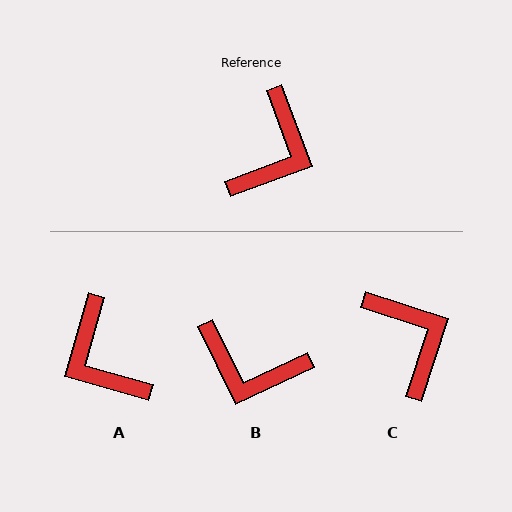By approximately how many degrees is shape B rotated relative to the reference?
Approximately 84 degrees clockwise.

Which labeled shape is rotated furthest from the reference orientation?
A, about 126 degrees away.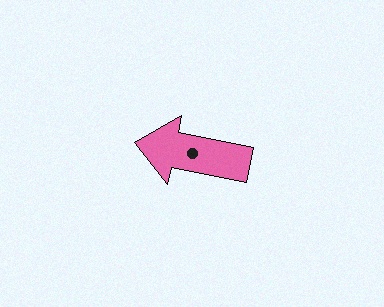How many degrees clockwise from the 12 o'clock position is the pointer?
Approximately 281 degrees.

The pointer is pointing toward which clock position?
Roughly 9 o'clock.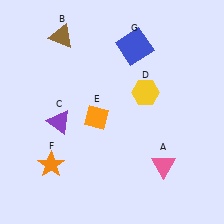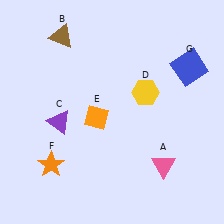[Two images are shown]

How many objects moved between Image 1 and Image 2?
1 object moved between the two images.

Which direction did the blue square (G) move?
The blue square (G) moved right.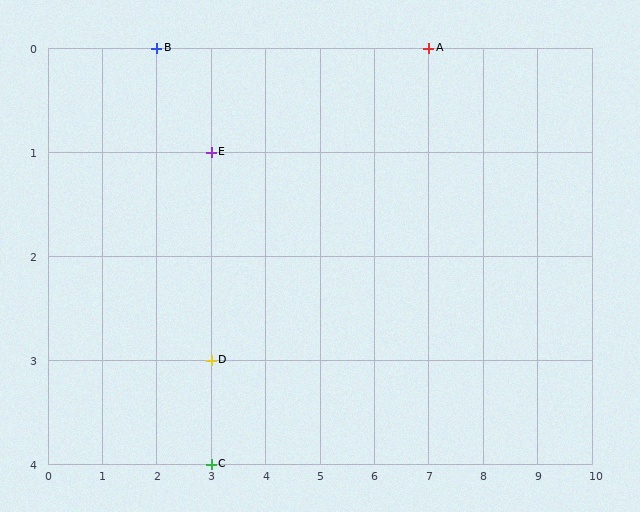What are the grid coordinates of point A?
Point A is at grid coordinates (7, 0).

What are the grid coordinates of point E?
Point E is at grid coordinates (3, 1).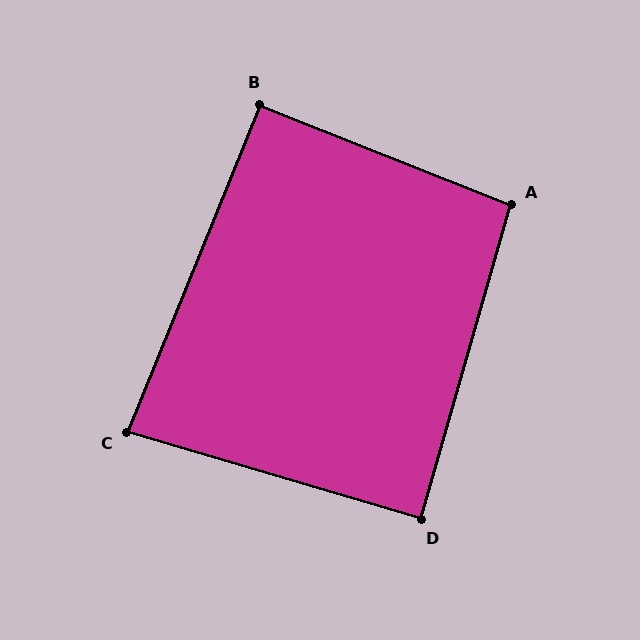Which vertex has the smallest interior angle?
C, at approximately 84 degrees.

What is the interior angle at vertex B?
Approximately 90 degrees (approximately right).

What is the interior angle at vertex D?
Approximately 90 degrees (approximately right).